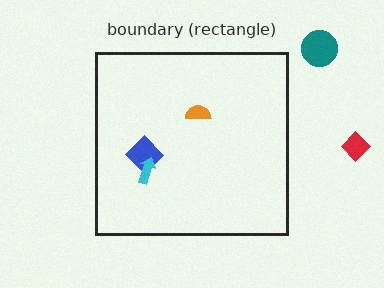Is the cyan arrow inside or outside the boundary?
Inside.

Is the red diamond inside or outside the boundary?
Outside.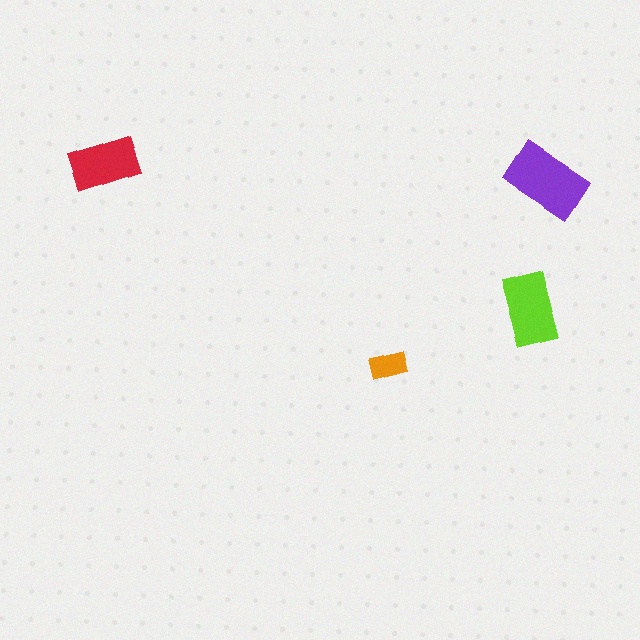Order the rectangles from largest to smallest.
the purple one, the lime one, the red one, the orange one.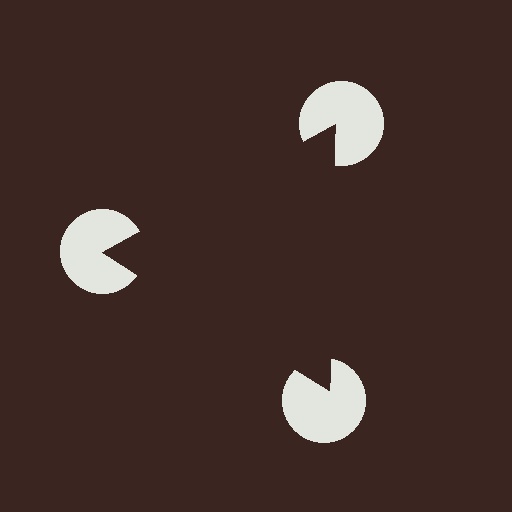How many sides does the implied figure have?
3 sides.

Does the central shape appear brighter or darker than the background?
It typically appears slightly darker than the background, even though no actual brightness change is drawn.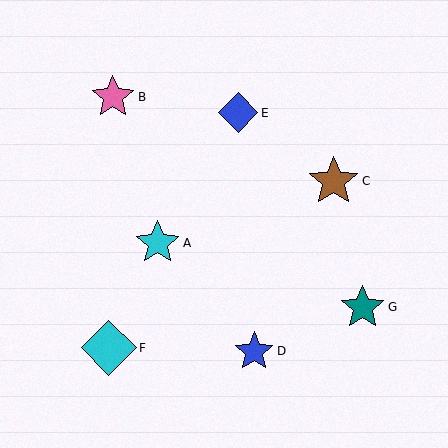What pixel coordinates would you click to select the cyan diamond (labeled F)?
Click at (109, 348) to select the cyan diamond F.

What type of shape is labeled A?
Shape A is a cyan star.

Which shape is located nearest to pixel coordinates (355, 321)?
The teal star (labeled G) at (363, 307) is nearest to that location.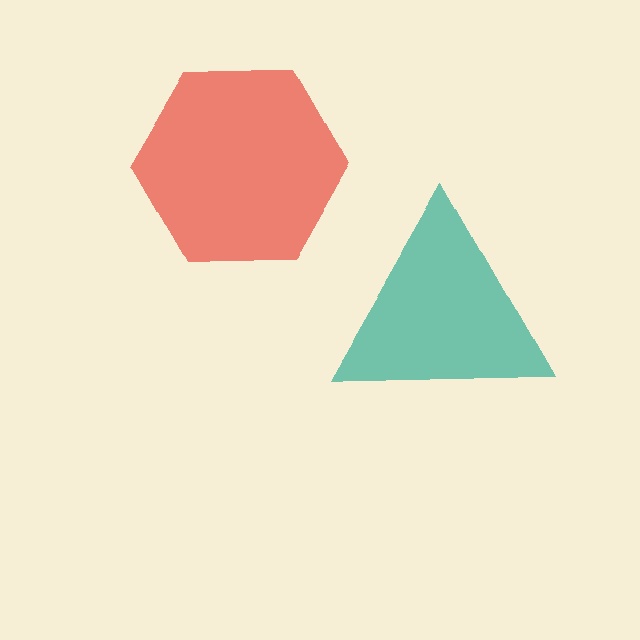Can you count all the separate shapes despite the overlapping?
Yes, there are 2 separate shapes.